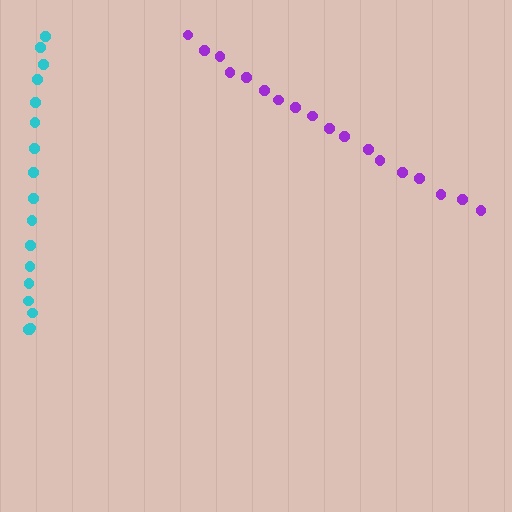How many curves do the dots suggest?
There are 2 distinct paths.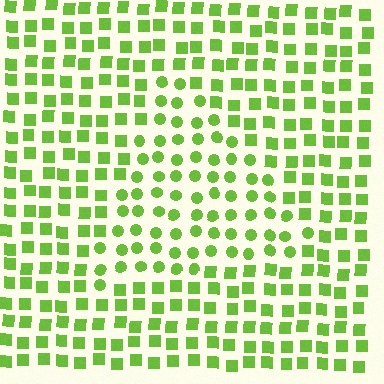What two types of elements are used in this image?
The image uses circles inside the triangle region and squares outside it.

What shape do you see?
I see a triangle.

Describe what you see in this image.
The image is filled with small lime elements arranged in a uniform grid. A triangle-shaped region contains circles, while the surrounding area contains squares. The boundary is defined purely by the change in element shape.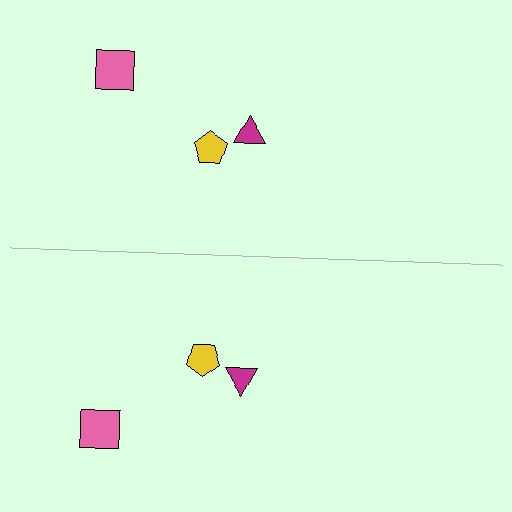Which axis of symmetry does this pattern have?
The pattern has a horizontal axis of symmetry running through the center of the image.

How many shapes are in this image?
There are 6 shapes in this image.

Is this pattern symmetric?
Yes, this pattern has bilateral (reflection) symmetry.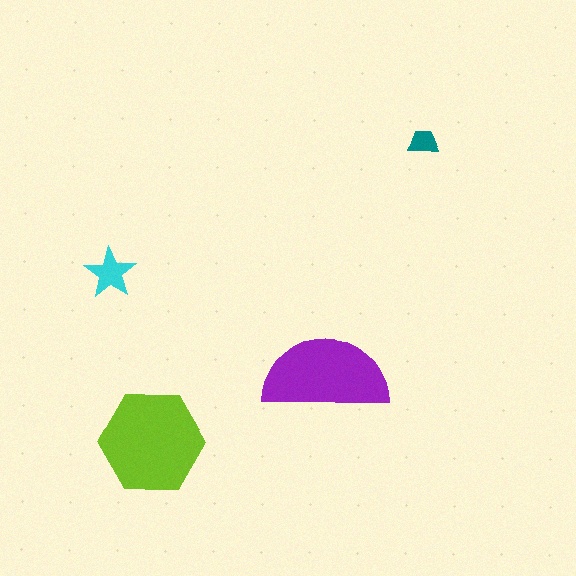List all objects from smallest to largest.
The teal trapezoid, the cyan star, the purple semicircle, the lime hexagon.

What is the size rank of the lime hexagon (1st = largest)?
1st.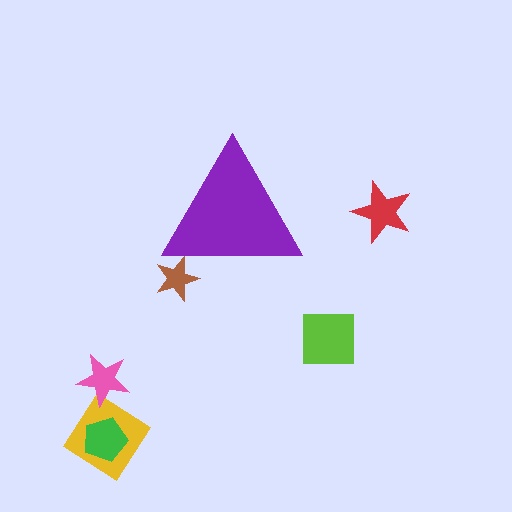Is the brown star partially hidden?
Yes, the brown star is partially hidden behind the purple triangle.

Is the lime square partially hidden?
No, the lime square is fully visible.